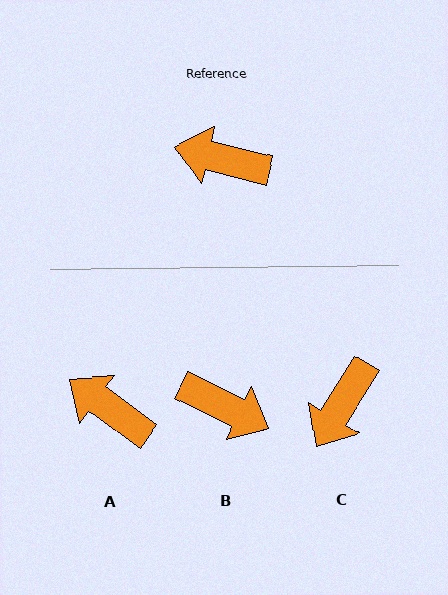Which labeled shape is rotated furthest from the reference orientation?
B, about 168 degrees away.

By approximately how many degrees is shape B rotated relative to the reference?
Approximately 168 degrees counter-clockwise.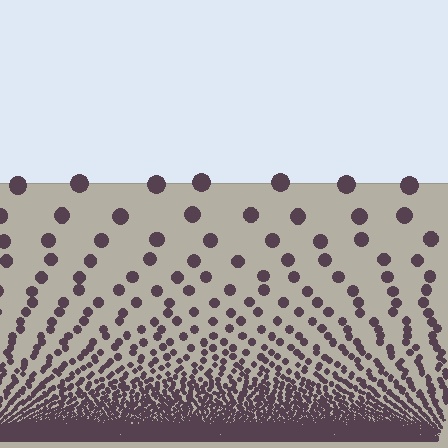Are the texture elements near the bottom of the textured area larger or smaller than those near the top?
Smaller. The gradient is inverted — elements near the bottom are smaller and denser.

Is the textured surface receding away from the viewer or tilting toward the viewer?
The surface appears to tilt toward the viewer. Texture elements get larger and sparser toward the top.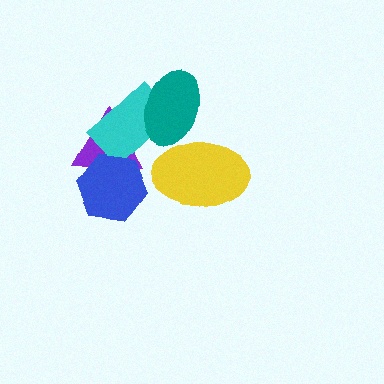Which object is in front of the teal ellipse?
The yellow ellipse is in front of the teal ellipse.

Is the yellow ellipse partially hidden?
No, no other shape covers it.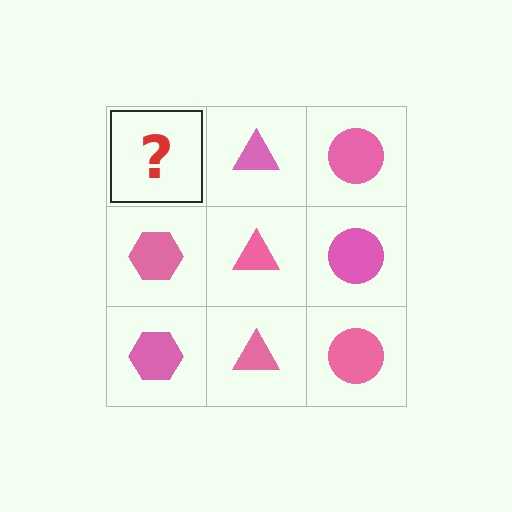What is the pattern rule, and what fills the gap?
The rule is that each column has a consistent shape. The gap should be filled with a pink hexagon.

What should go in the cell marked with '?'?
The missing cell should contain a pink hexagon.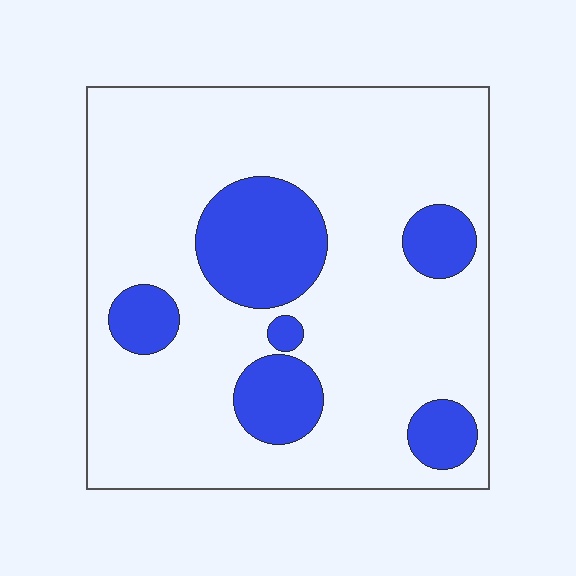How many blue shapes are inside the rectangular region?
6.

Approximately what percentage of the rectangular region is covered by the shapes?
Approximately 20%.